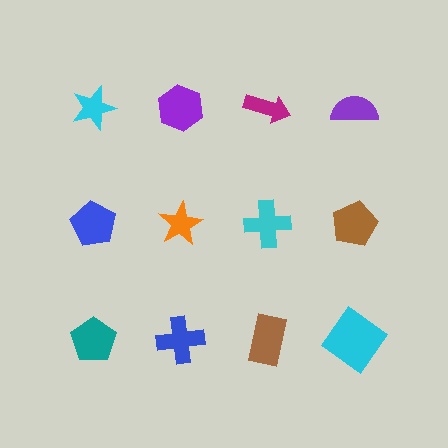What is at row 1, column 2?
A purple hexagon.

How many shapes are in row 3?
4 shapes.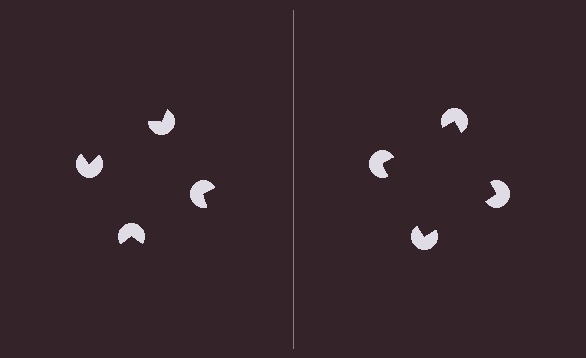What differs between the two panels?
The pac-man discs are positioned identically on both sides; only the wedge orientations differ. On the right they align to a square; on the left they are misaligned.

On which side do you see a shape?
An illusory square appears on the right side. On the left side the wedge cuts are rotated, so no coherent shape forms.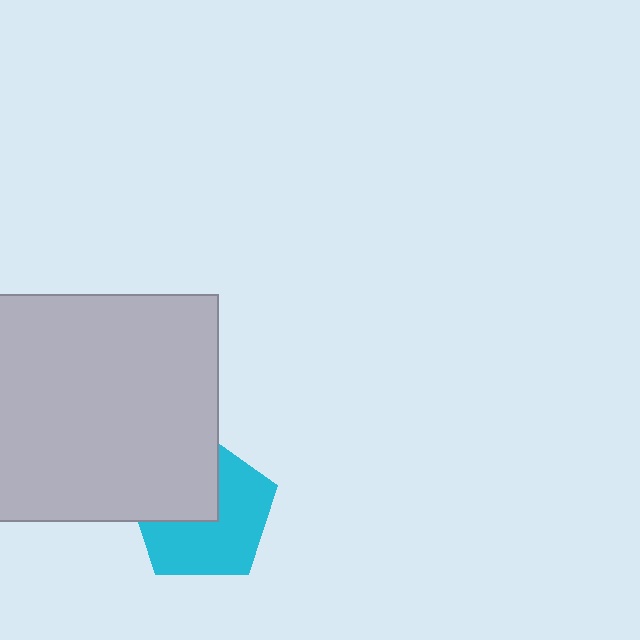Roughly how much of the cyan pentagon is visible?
About half of it is visible (roughly 60%).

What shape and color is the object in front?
The object in front is a light gray square.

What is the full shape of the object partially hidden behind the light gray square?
The partially hidden object is a cyan pentagon.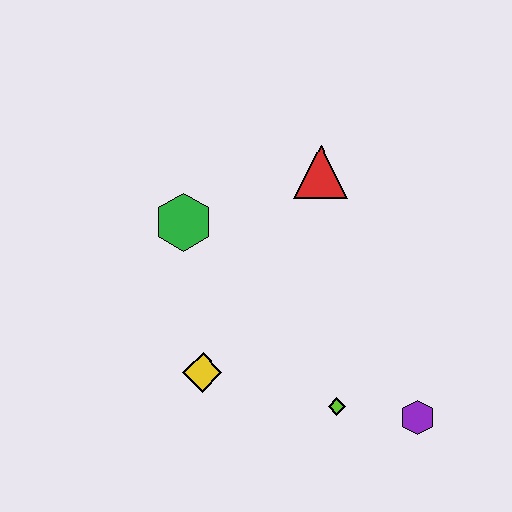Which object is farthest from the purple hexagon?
The green hexagon is farthest from the purple hexagon.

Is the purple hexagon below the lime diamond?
Yes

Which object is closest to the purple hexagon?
The lime diamond is closest to the purple hexagon.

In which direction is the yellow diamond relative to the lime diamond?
The yellow diamond is to the left of the lime diamond.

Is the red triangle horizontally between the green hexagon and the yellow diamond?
No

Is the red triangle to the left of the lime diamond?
Yes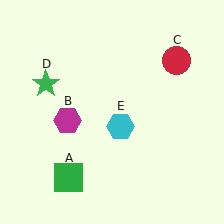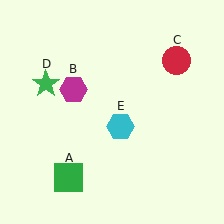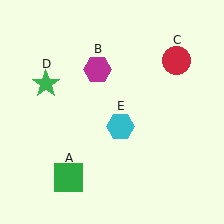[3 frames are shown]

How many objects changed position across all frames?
1 object changed position: magenta hexagon (object B).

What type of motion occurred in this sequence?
The magenta hexagon (object B) rotated clockwise around the center of the scene.